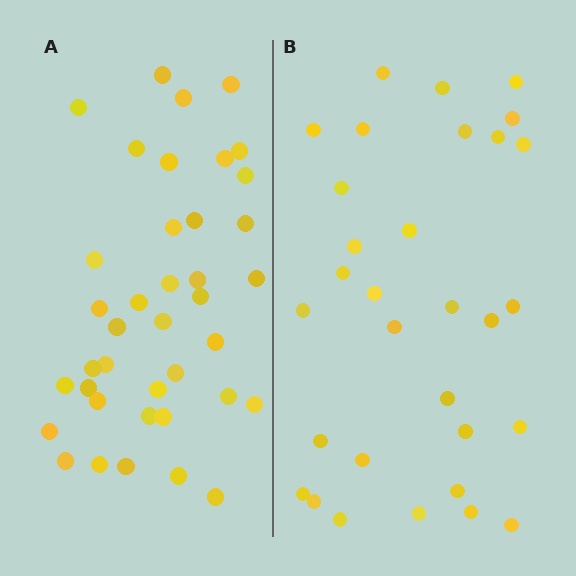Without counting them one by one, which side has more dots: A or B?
Region A (the left region) has more dots.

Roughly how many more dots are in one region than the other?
Region A has roughly 8 or so more dots than region B.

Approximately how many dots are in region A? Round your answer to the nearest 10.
About 40 dots. (The exact count is 39, which rounds to 40.)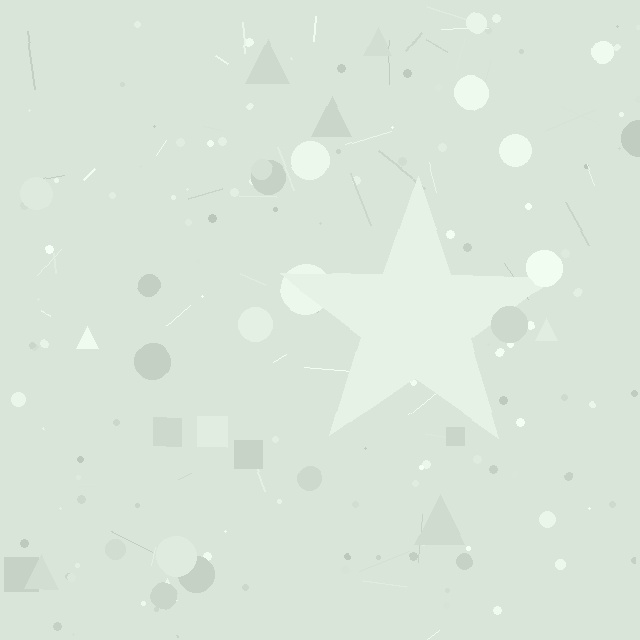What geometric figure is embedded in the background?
A star is embedded in the background.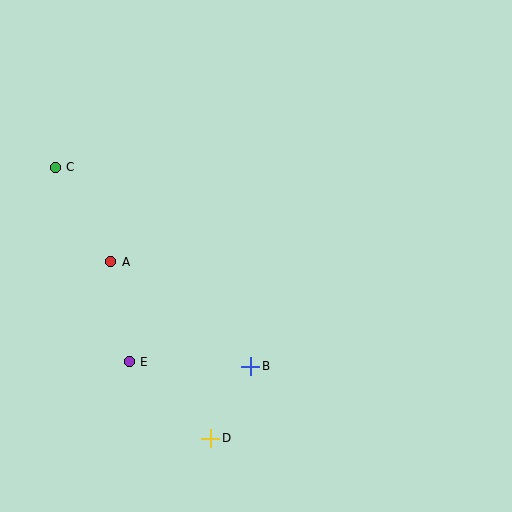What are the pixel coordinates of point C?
Point C is at (55, 167).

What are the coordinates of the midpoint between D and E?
The midpoint between D and E is at (170, 400).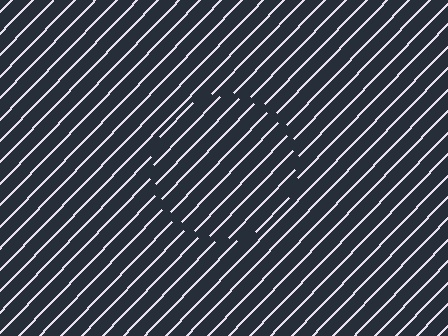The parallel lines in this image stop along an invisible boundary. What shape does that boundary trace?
An illusory circle. The interior of the shape contains the same grating, shifted by half a period — the contour is defined by the phase discontinuity where line-ends from the inner and outer gratings abut.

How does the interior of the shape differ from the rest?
The interior of the shape contains the same grating, shifted by half a period — the contour is defined by the phase discontinuity where line-ends from the inner and outer gratings abut.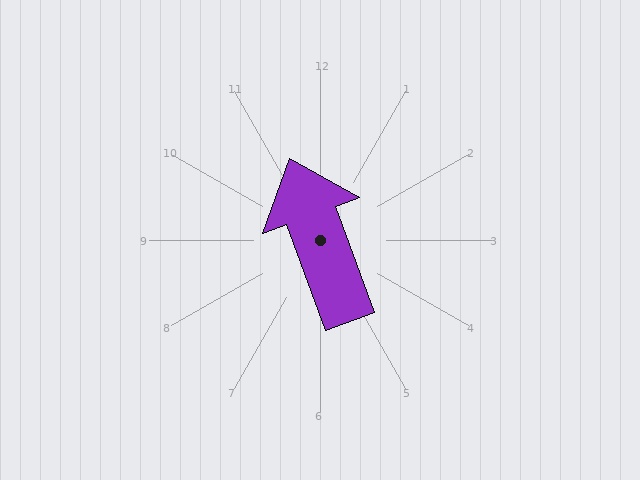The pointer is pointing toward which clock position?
Roughly 11 o'clock.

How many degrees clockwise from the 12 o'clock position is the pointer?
Approximately 340 degrees.